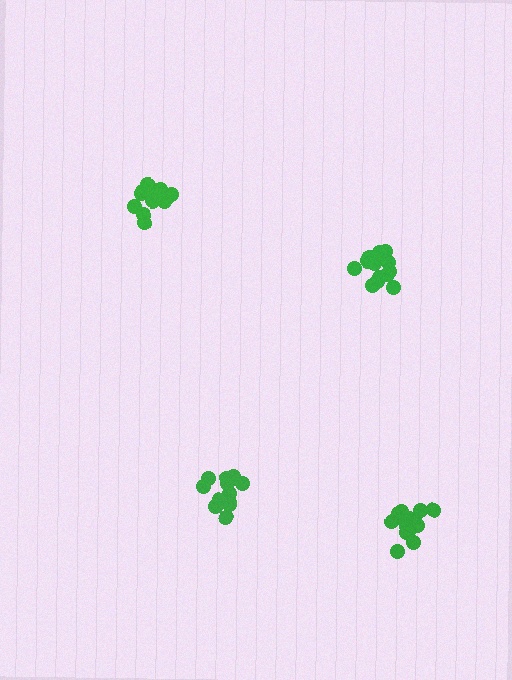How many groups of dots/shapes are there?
There are 4 groups.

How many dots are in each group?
Group 1: 17 dots, Group 2: 13 dots, Group 3: 15 dots, Group 4: 17 dots (62 total).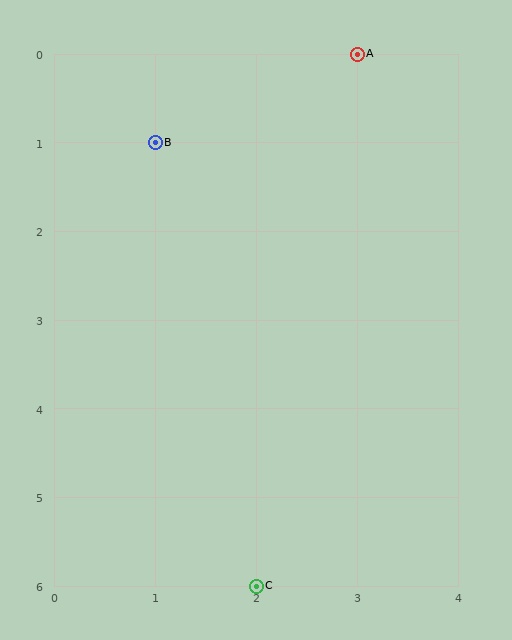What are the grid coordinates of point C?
Point C is at grid coordinates (2, 6).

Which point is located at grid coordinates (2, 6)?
Point C is at (2, 6).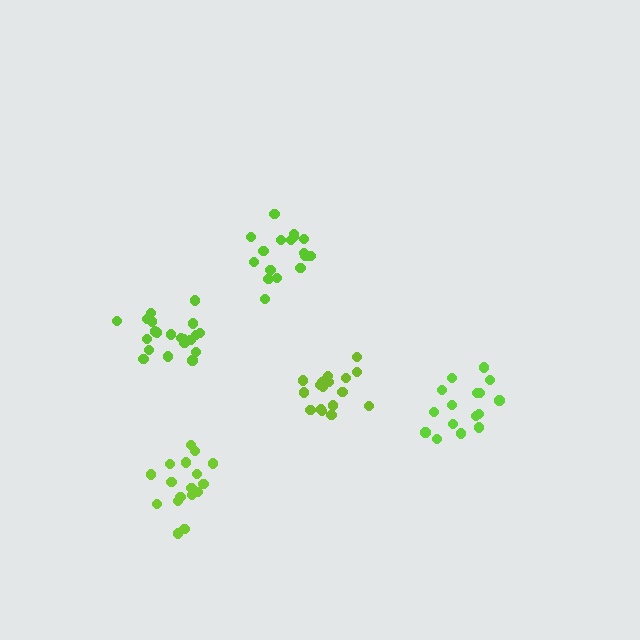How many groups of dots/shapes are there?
There are 5 groups.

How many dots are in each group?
Group 1: 18 dots, Group 2: 21 dots, Group 3: 16 dots, Group 4: 17 dots, Group 5: 17 dots (89 total).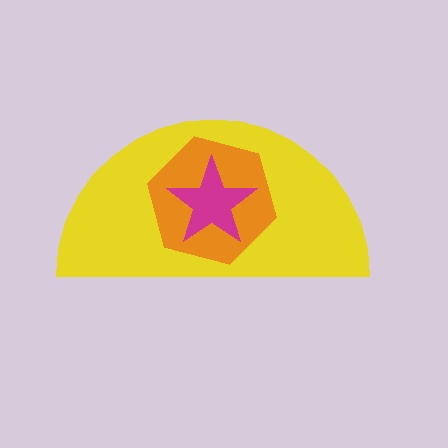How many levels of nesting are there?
3.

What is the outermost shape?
The yellow semicircle.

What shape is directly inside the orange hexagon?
The magenta star.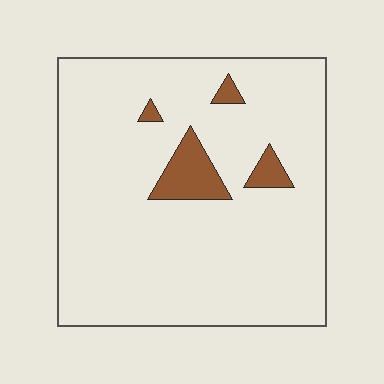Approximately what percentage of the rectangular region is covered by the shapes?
Approximately 5%.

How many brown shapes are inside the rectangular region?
4.